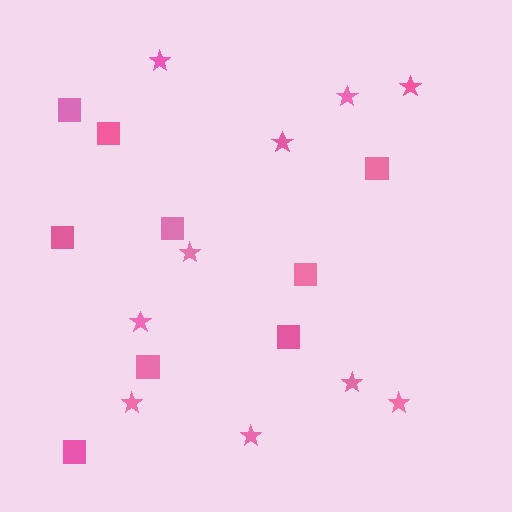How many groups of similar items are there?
There are 2 groups: one group of stars (10) and one group of squares (9).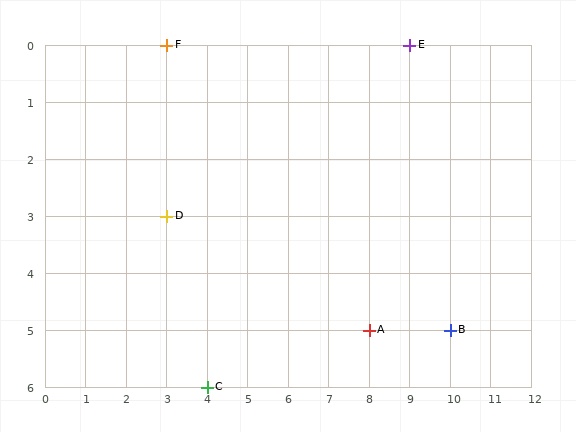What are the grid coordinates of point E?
Point E is at grid coordinates (9, 0).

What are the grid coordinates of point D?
Point D is at grid coordinates (3, 3).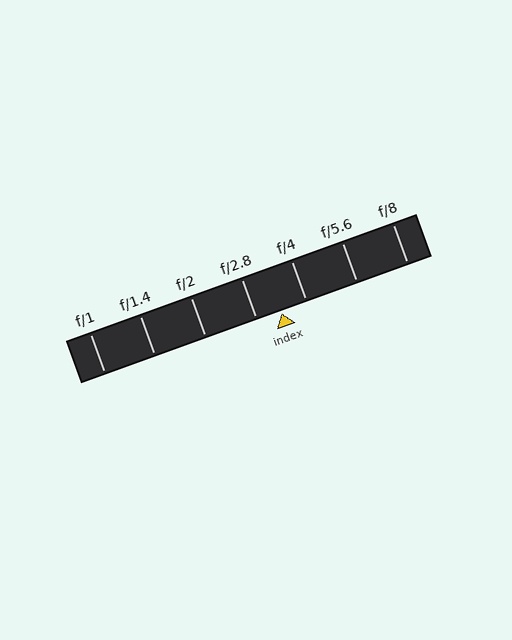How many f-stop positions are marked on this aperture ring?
There are 7 f-stop positions marked.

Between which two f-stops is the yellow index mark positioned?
The index mark is between f/2.8 and f/4.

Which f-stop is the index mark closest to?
The index mark is closest to f/4.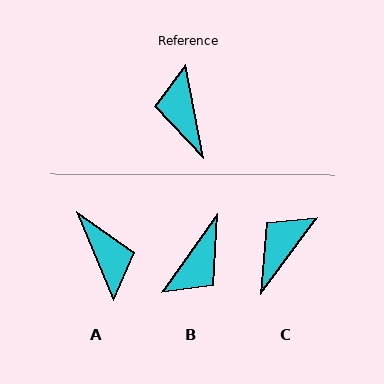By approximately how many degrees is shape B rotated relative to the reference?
Approximately 134 degrees counter-clockwise.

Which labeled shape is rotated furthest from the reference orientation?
A, about 168 degrees away.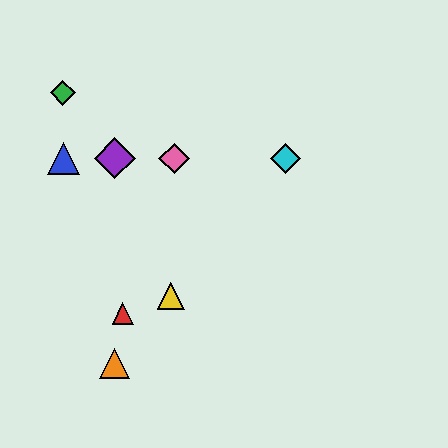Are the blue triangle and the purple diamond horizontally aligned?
Yes, both are at y≈158.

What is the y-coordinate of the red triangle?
The red triangle is at y≈314.